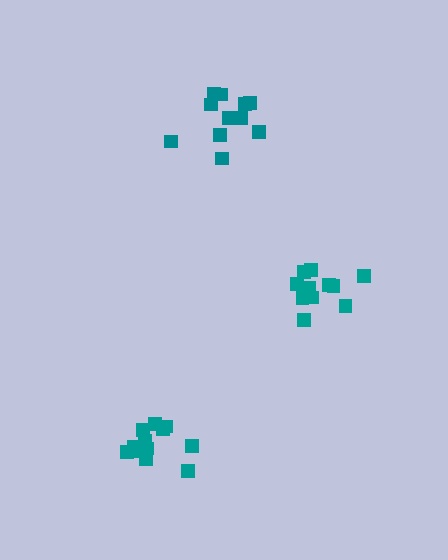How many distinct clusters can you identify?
There are 3 distinct clusters.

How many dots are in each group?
Group 1: 11 dots, Group 2: 11 dots, Group 3: 13 dots (35 total).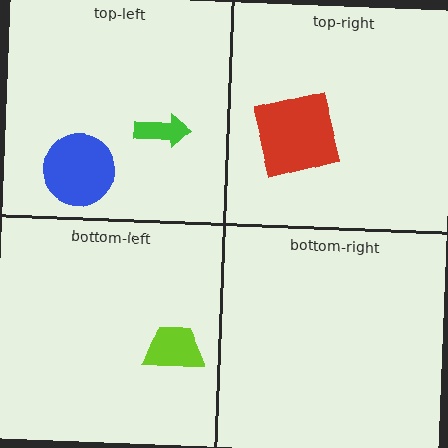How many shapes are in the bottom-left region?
1.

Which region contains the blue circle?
The top-left region.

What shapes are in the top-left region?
The blue circle, the green arrow.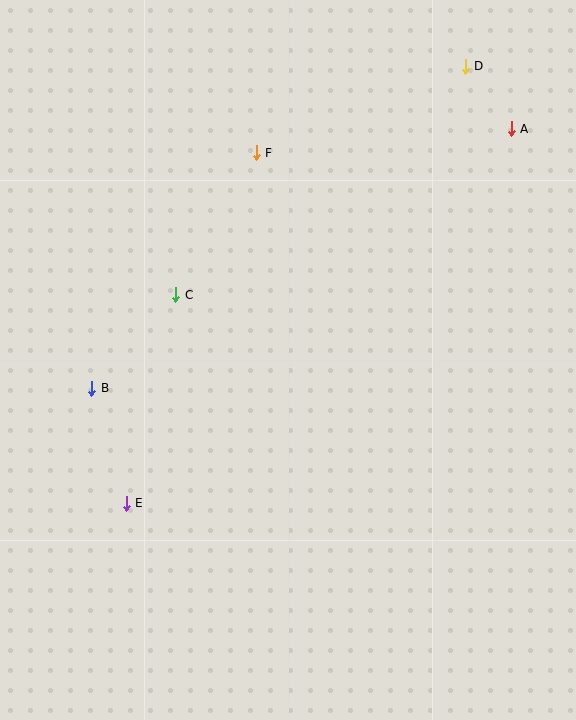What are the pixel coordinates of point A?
Point A is at (511, 129).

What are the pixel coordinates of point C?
Point C is at (176, 295).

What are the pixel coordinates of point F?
Point F is at (256, 153).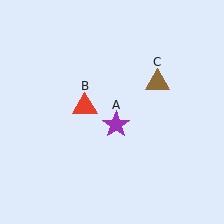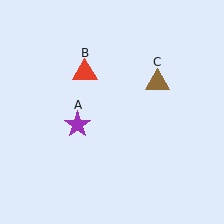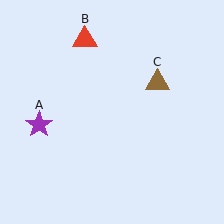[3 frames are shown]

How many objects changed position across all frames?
2 objects changed position: purple star (object A), red triangle (object B).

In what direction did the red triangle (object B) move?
The red triangle (object B) moved up.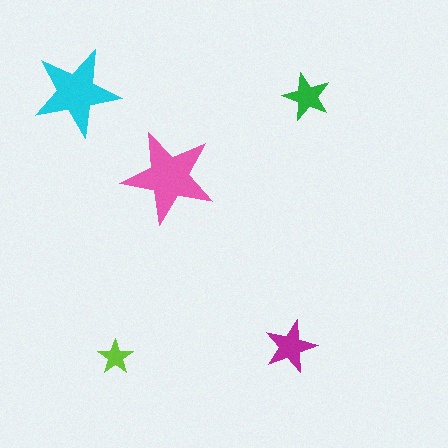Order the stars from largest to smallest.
the pink one, the cyan one, the magenta one, the green one, the lime one.